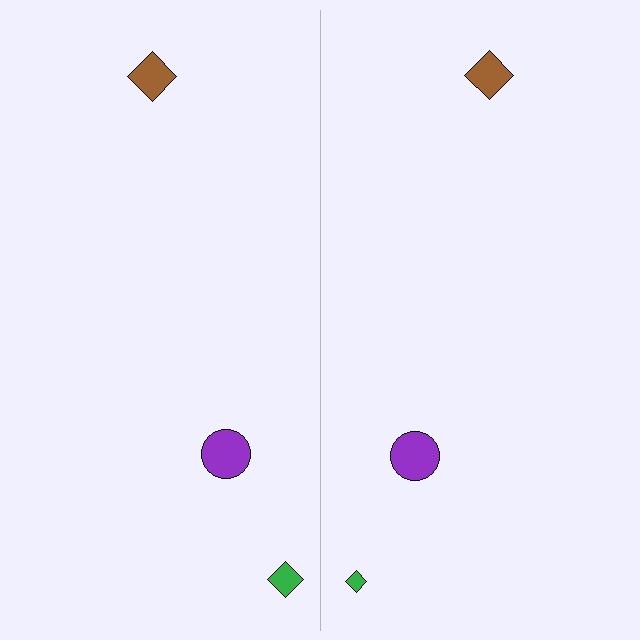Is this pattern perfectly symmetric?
No, the pattern is not perfectly symmetric. The green diamond on the right side has a different size than its mirror counterpart.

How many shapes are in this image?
There are 6 shapes in this image.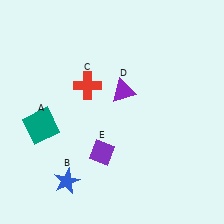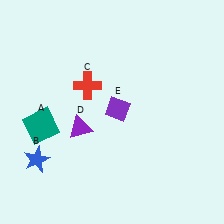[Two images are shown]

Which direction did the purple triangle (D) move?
The purple triangle (D) moved left.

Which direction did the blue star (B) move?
The blue star (B) moved left.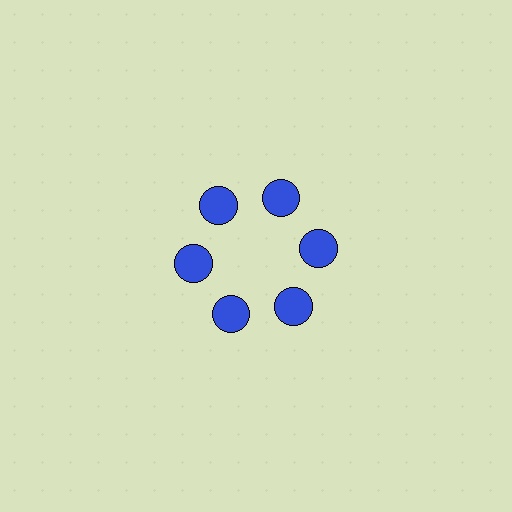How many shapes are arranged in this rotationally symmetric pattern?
There are 6 shapes, arranged in 6 groups of 1.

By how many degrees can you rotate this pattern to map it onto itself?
The pattern maps onto itself every 60 degrees of rotation.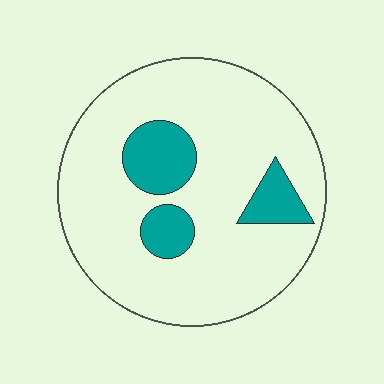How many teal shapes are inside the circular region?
3.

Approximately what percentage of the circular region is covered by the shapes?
Approximately 15%.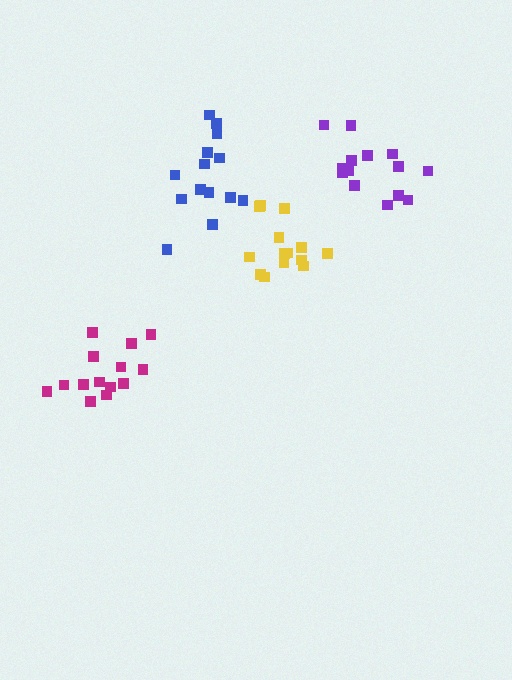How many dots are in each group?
Group 1: 14 dots, Group 2: 14 dots, Group 3: 14 dots, Group 4: 14 dots (56 total).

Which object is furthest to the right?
The purple cluster is rightmost.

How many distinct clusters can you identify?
There are 4 distinct clusters.